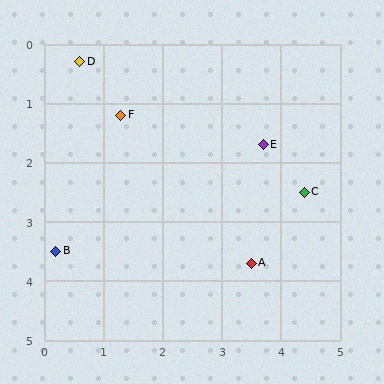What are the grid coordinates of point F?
Point F is at approximately (1.3, 1.2).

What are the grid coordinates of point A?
Point A is at approximately (3.5, 3.7).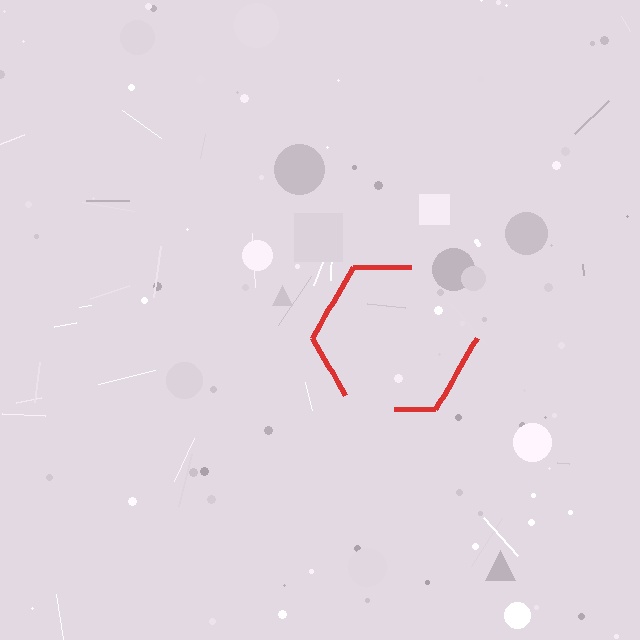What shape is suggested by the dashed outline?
The dashed outline suggests a hexagon.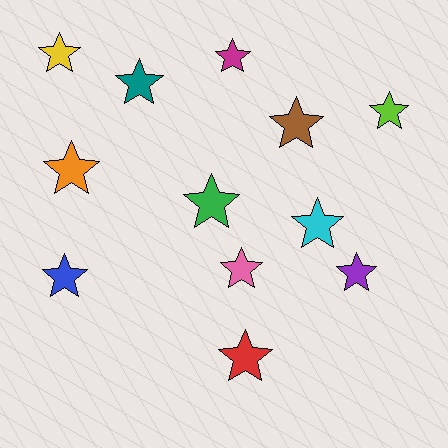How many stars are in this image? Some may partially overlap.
There are 12 stars.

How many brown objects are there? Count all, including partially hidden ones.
There is 1 brown object.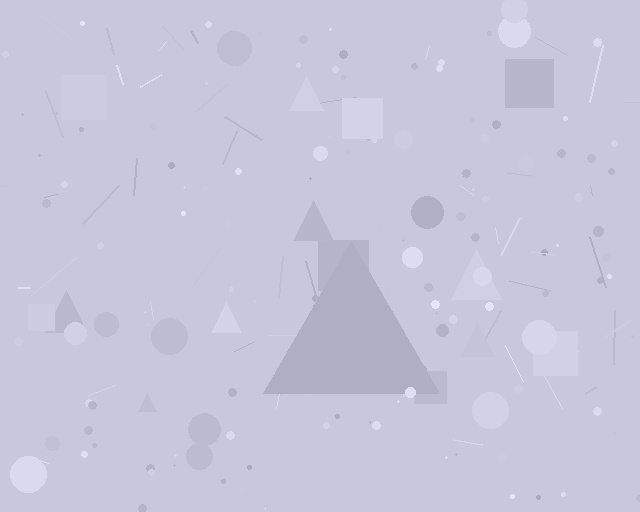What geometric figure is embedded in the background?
A triangle is embedded in the background.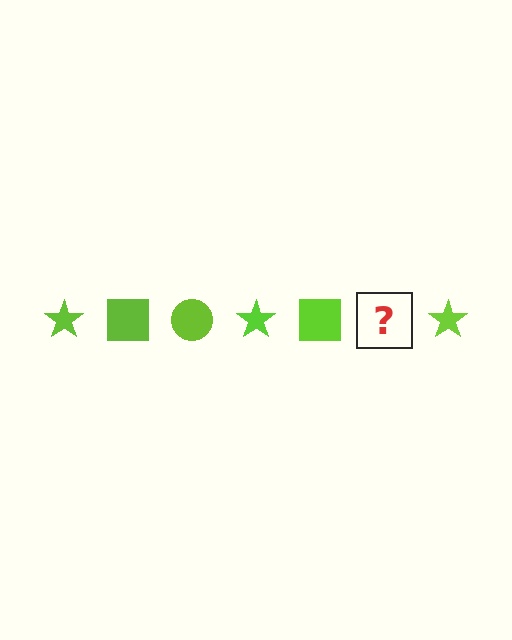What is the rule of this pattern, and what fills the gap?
The rule is that the pattern cycles through star, square, circle shapes in lime. The gap should be filled with a lime circle.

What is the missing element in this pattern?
The missing element is a lime circle.